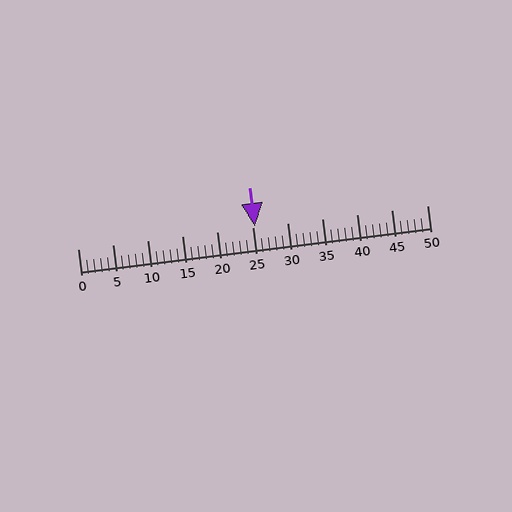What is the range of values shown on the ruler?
The ruler shows values from 0 to 50.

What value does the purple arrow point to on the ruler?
The purple arrow points to approximately 25.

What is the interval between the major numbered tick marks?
The major tick marks are spaced 5 units apart.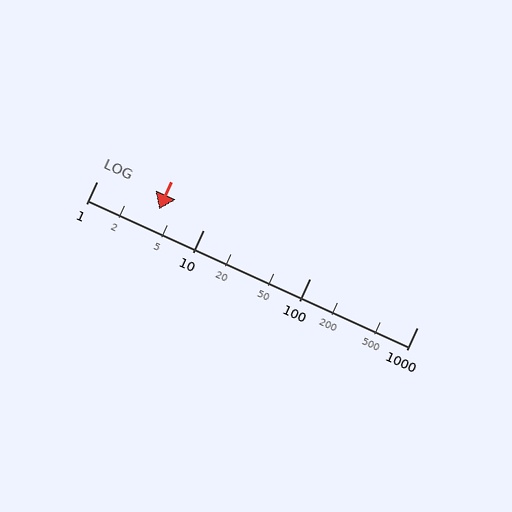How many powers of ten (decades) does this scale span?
The scale spans 3 decades, from 1 to 1000.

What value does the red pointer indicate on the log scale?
The pointer indicates approximately 3.8.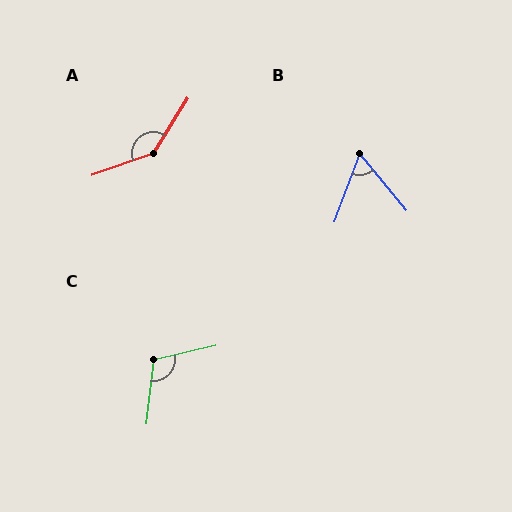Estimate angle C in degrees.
Approximately 110 degrees.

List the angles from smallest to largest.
B (60°), C (110°), A (141°).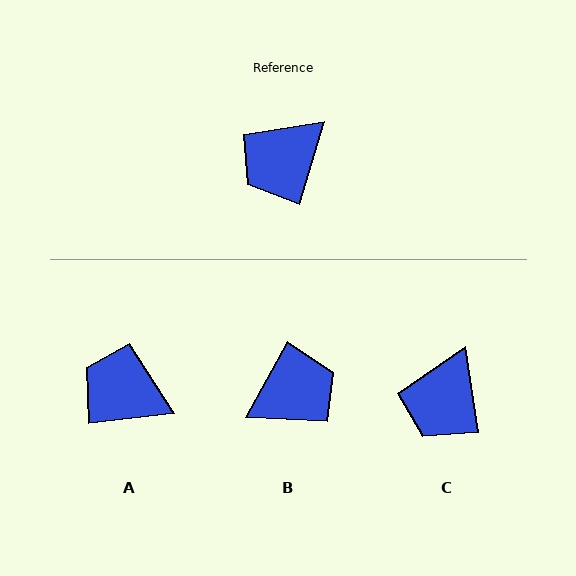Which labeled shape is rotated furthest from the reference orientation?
B, about 168 degrees away.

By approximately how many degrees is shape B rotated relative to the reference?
Approximately 168 degrees counter-clockwise.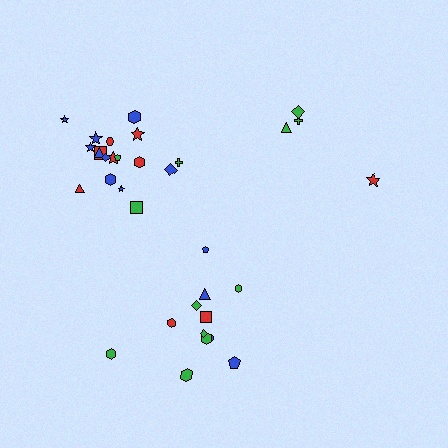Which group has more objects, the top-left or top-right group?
The top-left group.